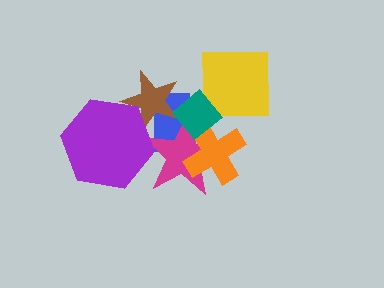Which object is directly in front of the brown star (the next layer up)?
The magenta star is directly in front of the brown star.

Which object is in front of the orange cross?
The teal diamond is in front of the orange cross.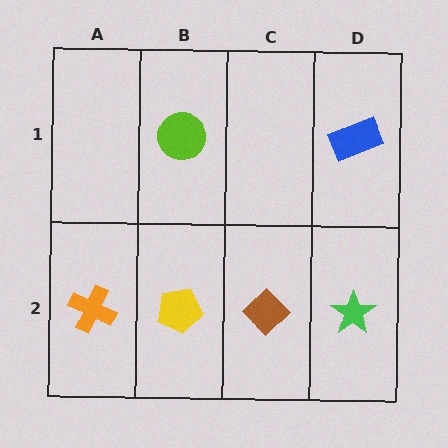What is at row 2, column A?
An orange cross.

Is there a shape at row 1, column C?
No, that cell is empty.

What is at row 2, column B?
A yellow pentagon.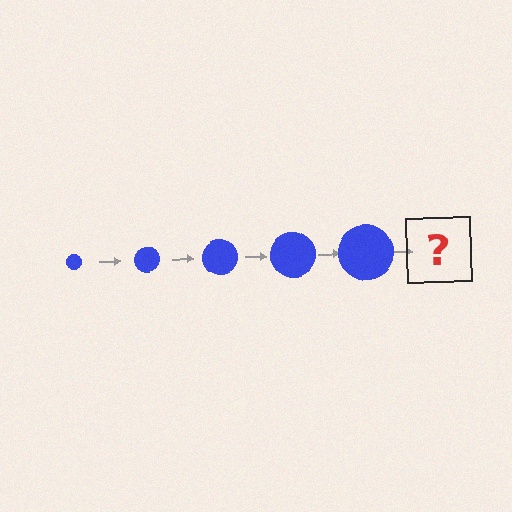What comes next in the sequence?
The next element should be a blue circle, larger than the previous one.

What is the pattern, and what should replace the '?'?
The pattern is that the circle gets progressively larger each step. The '?' should be a blue circle, larger than the previous one.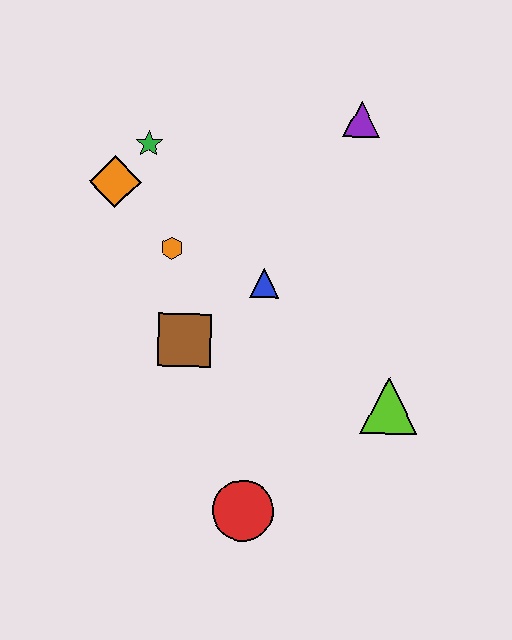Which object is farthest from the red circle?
The purple triangle is farthest from the red circle.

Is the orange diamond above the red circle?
Yes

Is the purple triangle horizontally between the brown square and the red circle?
No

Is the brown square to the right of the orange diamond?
Yes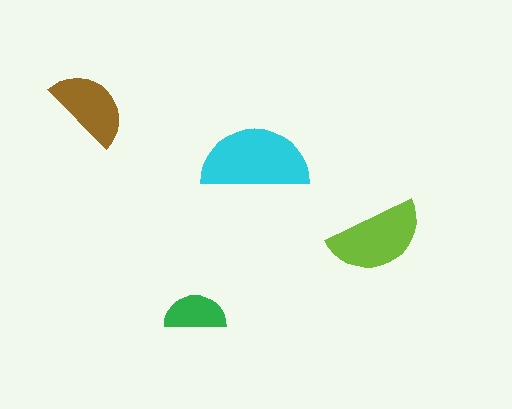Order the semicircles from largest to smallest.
the cyan one, the lime one, the brown one, the green one.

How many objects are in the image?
There are 4 objects in the image.